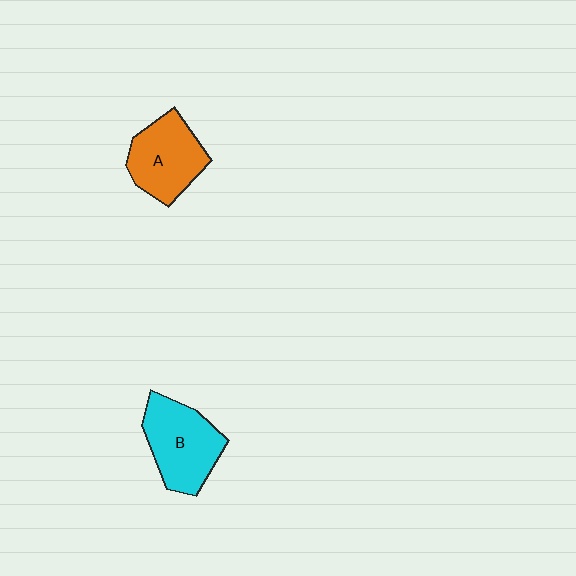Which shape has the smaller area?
Shape A (orange).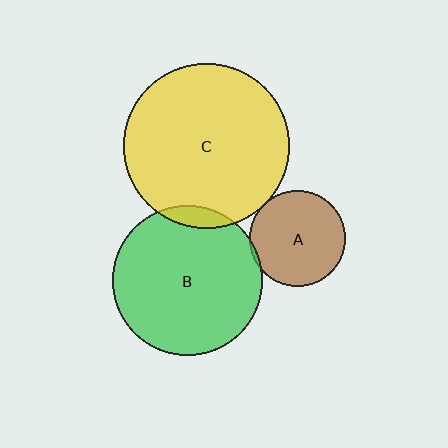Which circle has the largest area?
Circle C (yellow).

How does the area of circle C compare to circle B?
Approximately 1.2 times.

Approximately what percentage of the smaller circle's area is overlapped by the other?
Approximately 5%.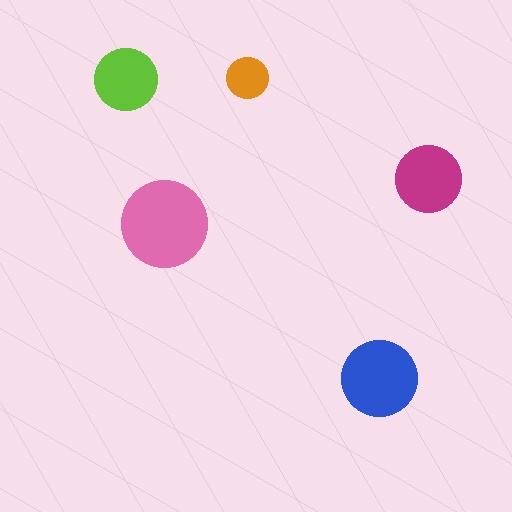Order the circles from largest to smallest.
the pink one, the blue one, the magenta one, the lime one, the orange one.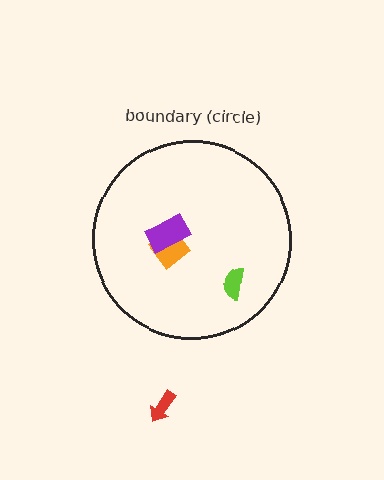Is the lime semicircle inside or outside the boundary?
Inside.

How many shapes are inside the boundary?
3 inside, 1 outside.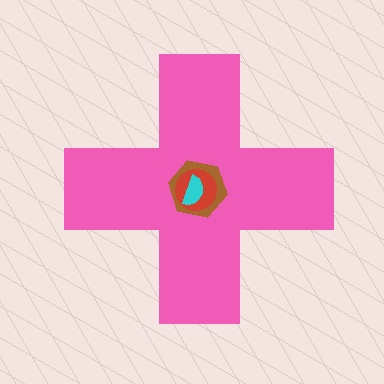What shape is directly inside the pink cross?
The brown hexagon.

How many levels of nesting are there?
4.